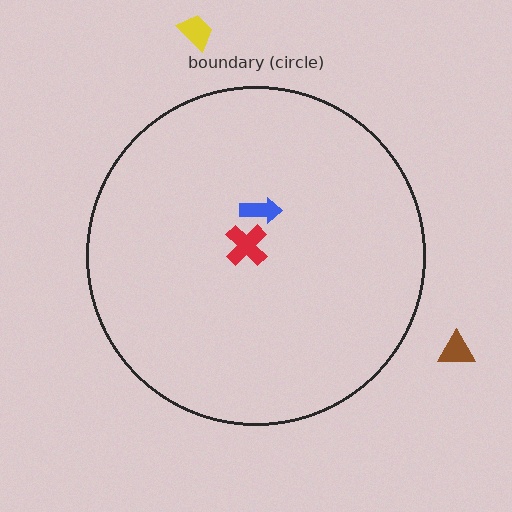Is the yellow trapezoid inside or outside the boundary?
Outside.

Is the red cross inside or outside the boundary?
Inside.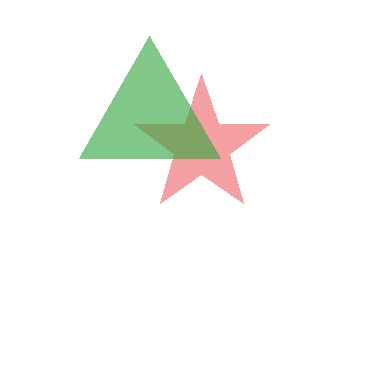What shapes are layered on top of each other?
The layered shapes are: a red star, a green triangle.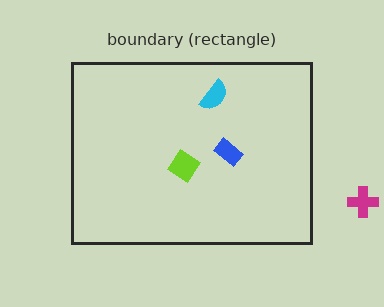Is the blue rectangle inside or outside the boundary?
Inside.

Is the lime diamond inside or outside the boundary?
Inside.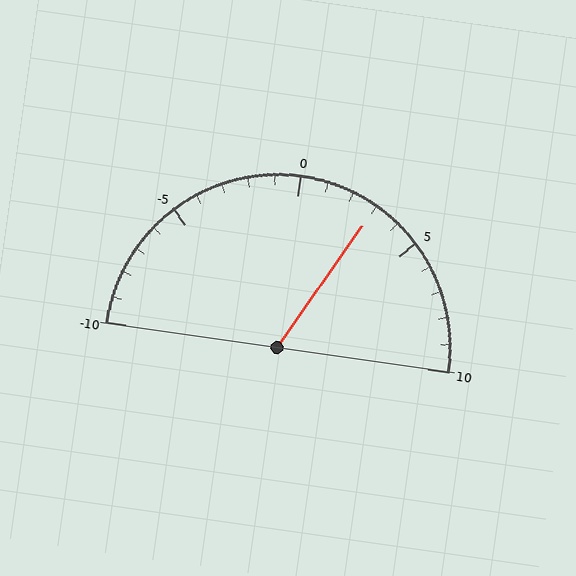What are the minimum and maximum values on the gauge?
The gauge ranges from -10 to 10.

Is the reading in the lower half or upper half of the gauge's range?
The reading is in the upper half of the range (-10 to 10).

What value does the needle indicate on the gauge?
The needle indicates approximately 3.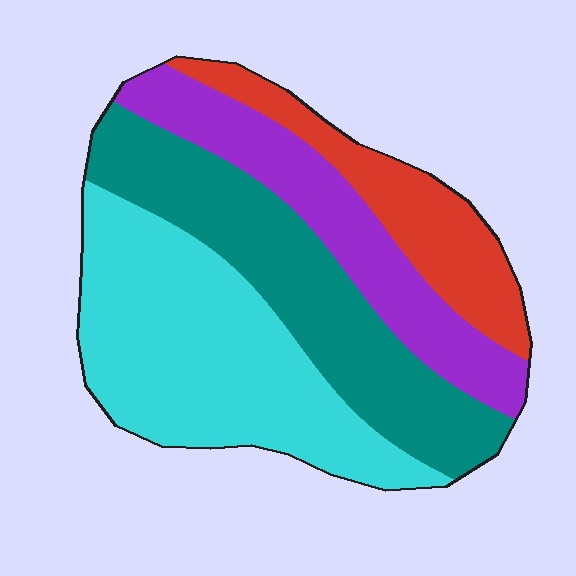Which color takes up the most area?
Cyan, at roughly 35%.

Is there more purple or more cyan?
Cyan.